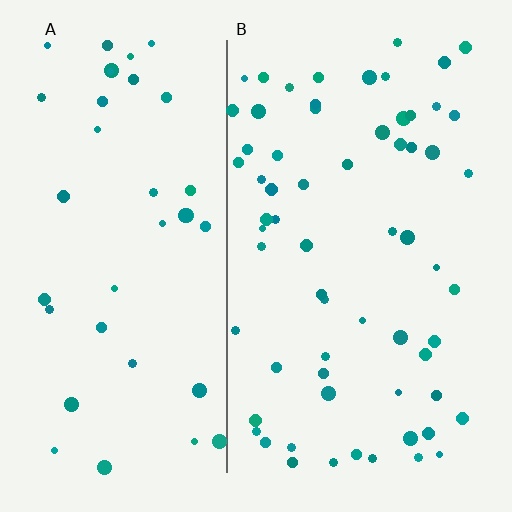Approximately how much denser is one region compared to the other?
Approximately 1.7× — region B over region A.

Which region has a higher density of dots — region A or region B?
B (the right).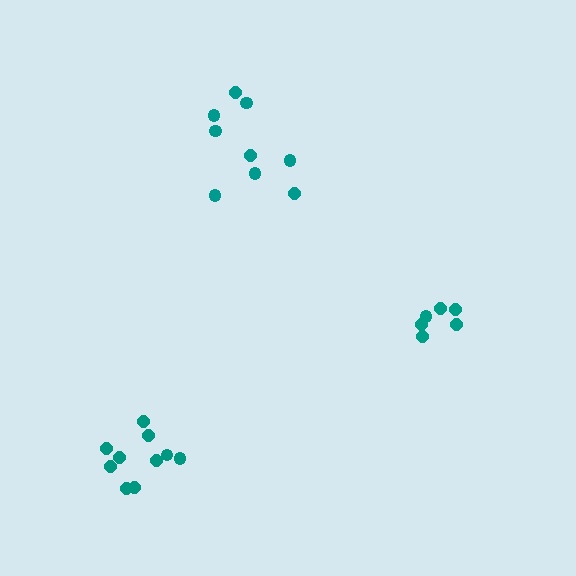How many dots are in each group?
Group 1: 9 dots, Group 2: 10 dots, Group 3: 6 dots (25 total).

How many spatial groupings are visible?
There are 3 spatial groupings.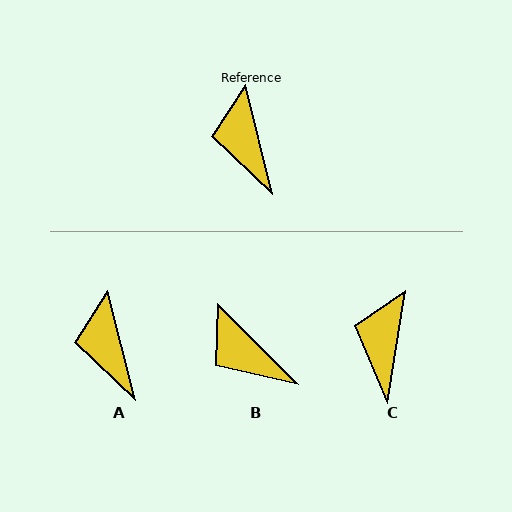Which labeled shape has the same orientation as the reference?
A.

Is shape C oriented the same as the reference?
No, it is off by about 23 degrees.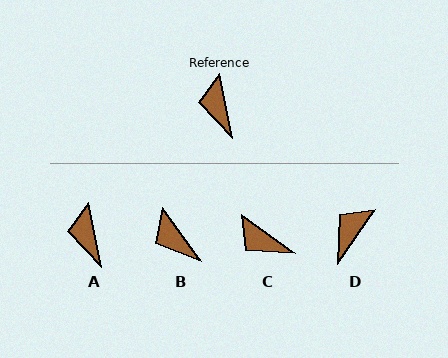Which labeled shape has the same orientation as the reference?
A.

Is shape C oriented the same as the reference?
No, it is off by about 43 degrees.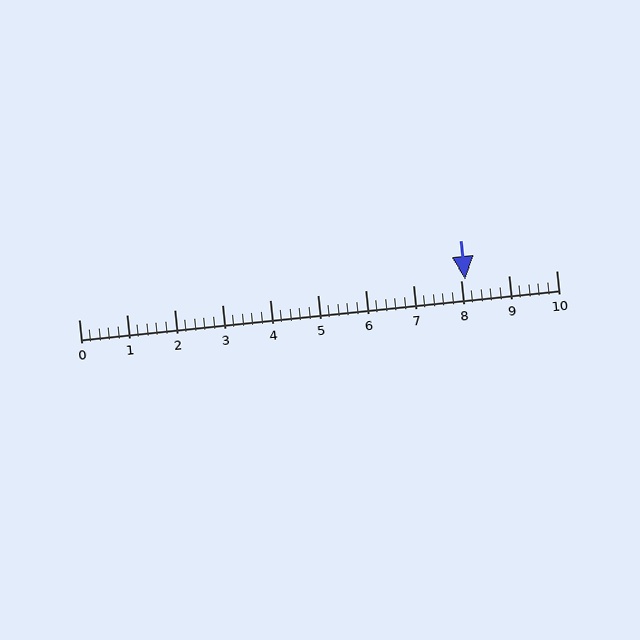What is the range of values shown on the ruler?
The ruler shows values from 0 to 10.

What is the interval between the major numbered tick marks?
The major tick marks are spaced 1 units apart.